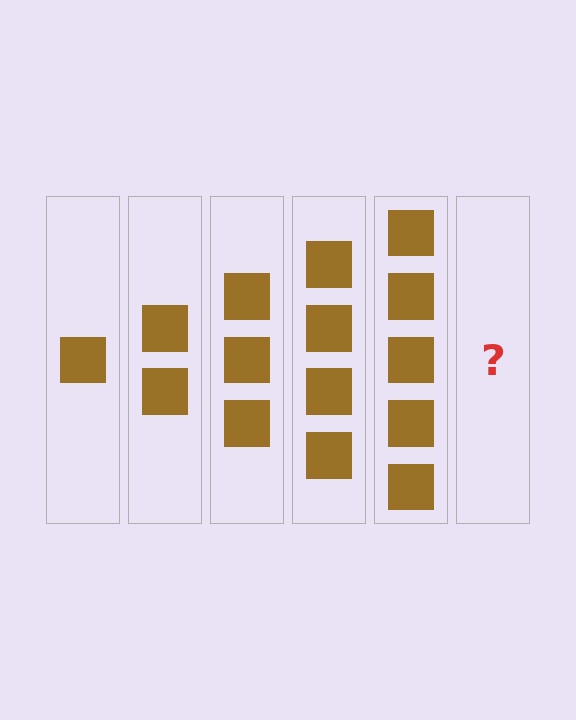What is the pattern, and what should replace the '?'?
The pattern is that each step adds one more square. The '?' should be 6 squares.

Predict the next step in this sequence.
The next step is 6 squares.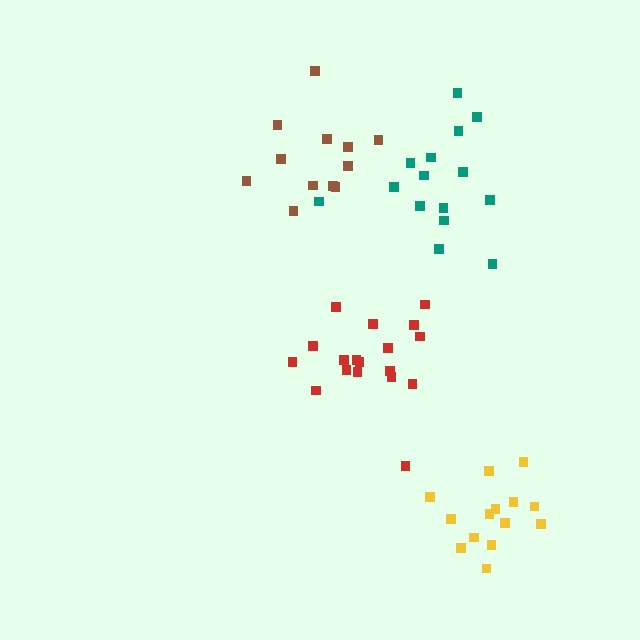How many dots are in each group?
Group 1: 15 dots, Group 2: 12 dots, Group 3: 15 dots, Group 4: 18 dots (60 total).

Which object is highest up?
The teal cluster is topmost.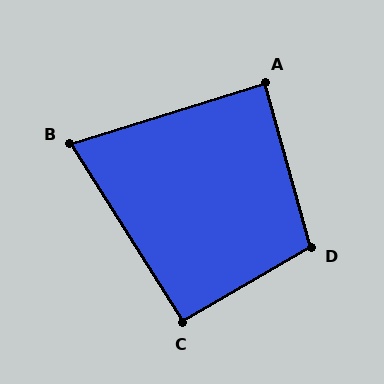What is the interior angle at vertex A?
Approximately 88 degrees (approximately right).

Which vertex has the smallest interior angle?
B, at approximately 75 degrees.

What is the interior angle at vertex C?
Approximately 92 degrees (approximately right).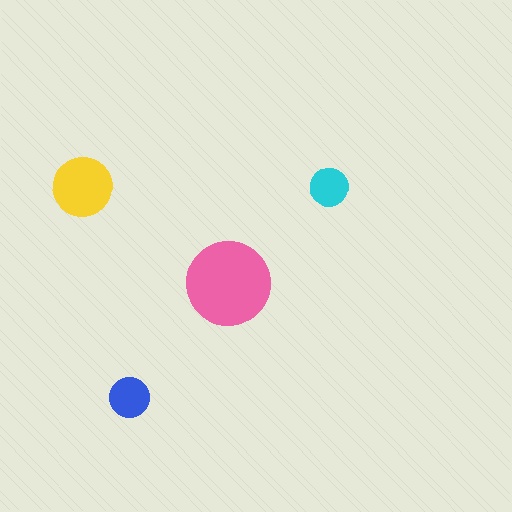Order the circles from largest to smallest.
the pink one, the yellow one, the blue one, the cyan one.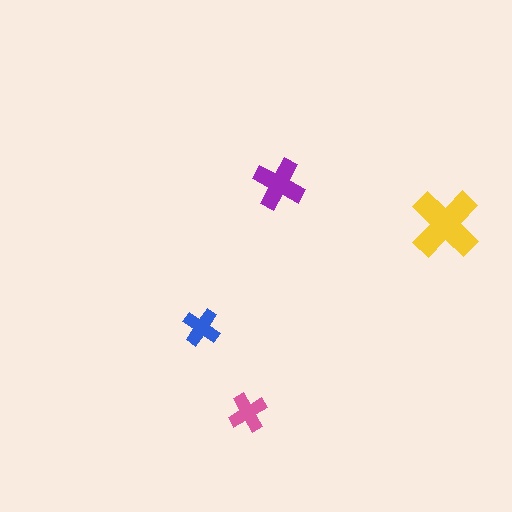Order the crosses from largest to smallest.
the yellow one, the purple one, the pink one, the blue one.